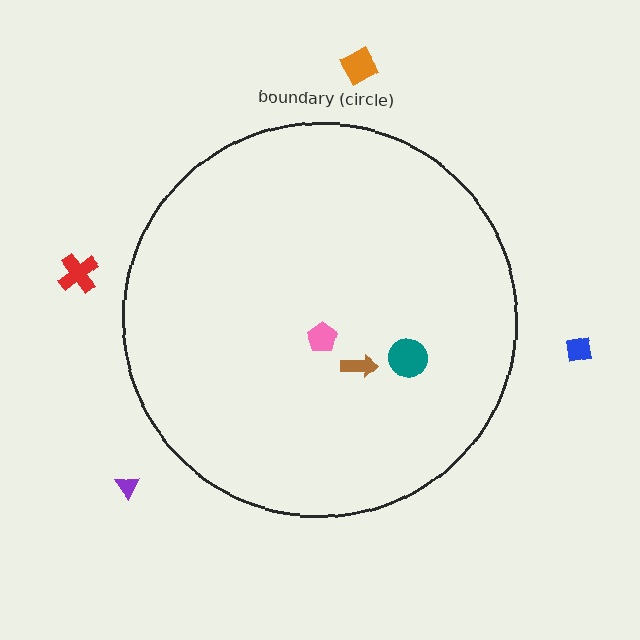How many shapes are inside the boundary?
3 inside, 4 outside.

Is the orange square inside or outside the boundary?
Outside.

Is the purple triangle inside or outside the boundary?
Outside.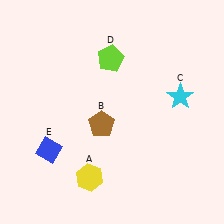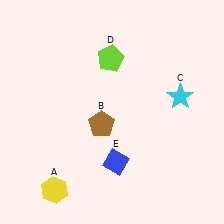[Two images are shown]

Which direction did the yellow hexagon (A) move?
The yellow hexagon (A) moved left.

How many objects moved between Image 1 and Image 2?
2 objects moved between the two images.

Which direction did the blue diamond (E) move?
The blue diamond (E) moved right.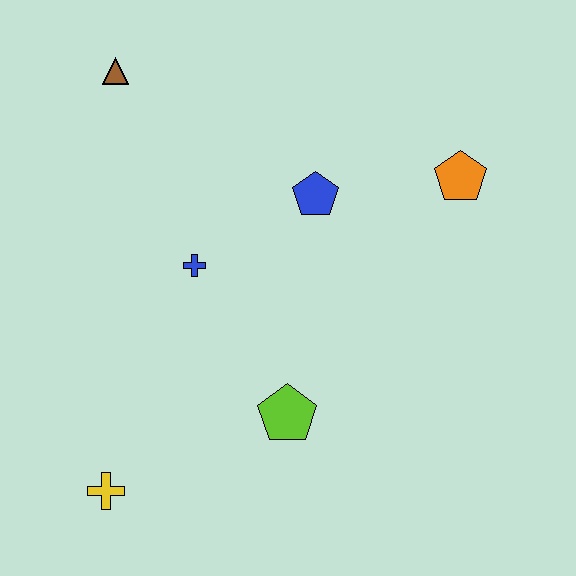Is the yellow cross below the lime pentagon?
Yes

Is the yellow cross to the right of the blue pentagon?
No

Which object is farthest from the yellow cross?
The orange pentagon is farthest from the yellow cross.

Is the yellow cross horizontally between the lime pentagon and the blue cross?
No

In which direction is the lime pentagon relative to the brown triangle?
The lime pentagon is below the brown triangle.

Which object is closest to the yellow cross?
The lime pentagon is closest to the yellow cross.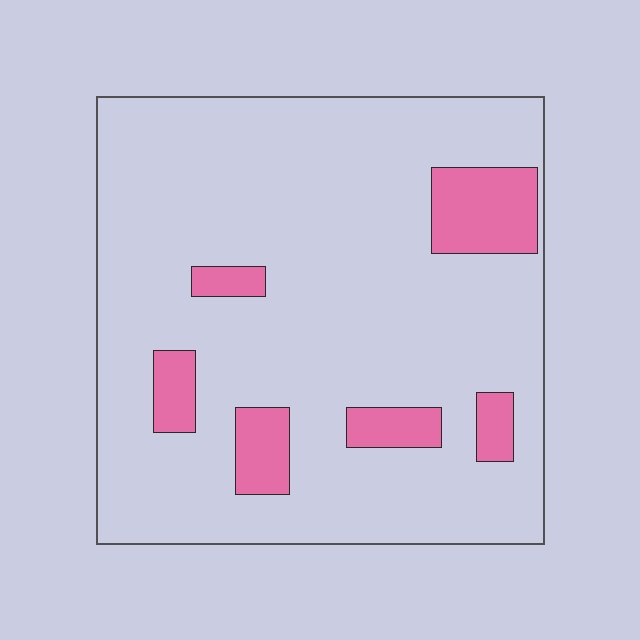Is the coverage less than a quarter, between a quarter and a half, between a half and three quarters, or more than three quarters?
Less than a quarter.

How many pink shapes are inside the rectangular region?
6.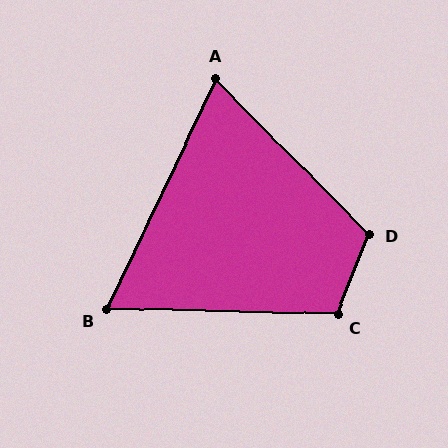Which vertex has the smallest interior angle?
B, at approximately 66 degrees.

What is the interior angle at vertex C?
Approximately 110 degrees (obtuse).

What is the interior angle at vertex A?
Approximately 70 degrees (acute).